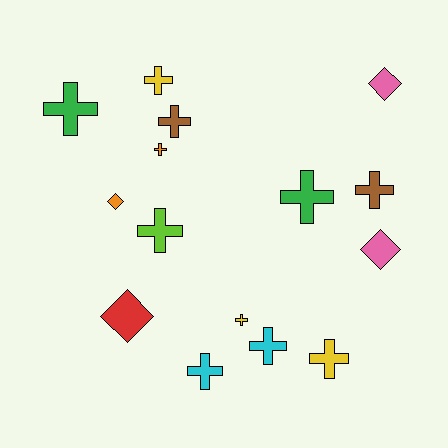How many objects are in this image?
There are 15 objects.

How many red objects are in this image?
There is 1 red object.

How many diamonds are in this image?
There are 4 diamonds.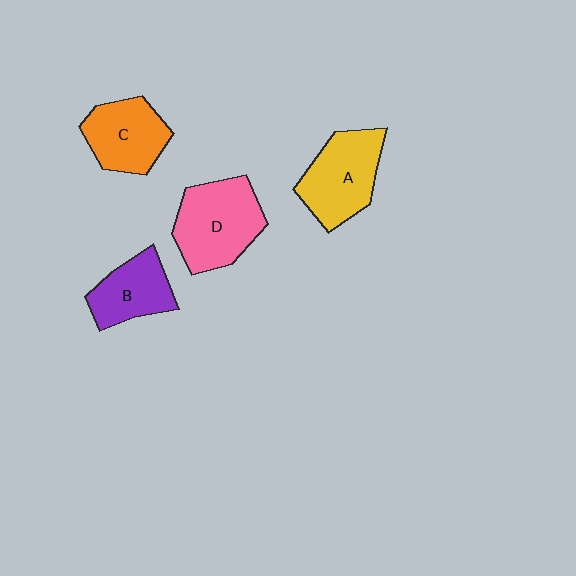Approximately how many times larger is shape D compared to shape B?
Approximately 1.5 times.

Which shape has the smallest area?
Shape B (purple).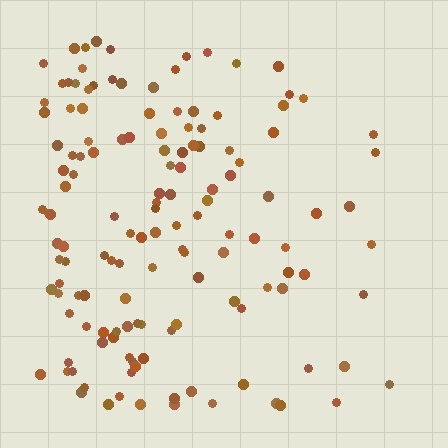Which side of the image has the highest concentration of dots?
The left.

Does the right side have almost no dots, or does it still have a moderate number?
Still a moderate number, just noticeably fewer than the left.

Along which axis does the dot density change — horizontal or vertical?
Horizontal.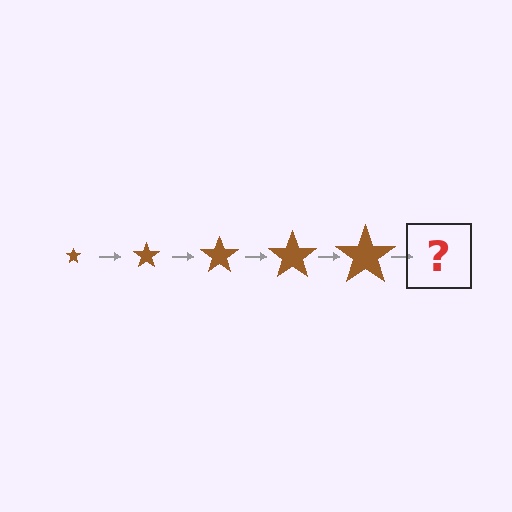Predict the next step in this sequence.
The next step is a brown star, larger than the previous one.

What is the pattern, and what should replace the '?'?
The pattern is that the star gets progressively larger each step. The '?' should be a brown star, larger than the previous one.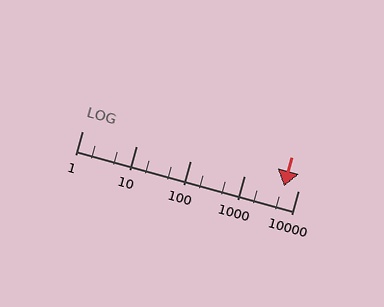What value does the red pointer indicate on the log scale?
The pointer indicates approximately 5500.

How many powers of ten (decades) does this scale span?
The scale spans 4 decades, from 1 to 10000.